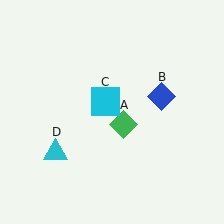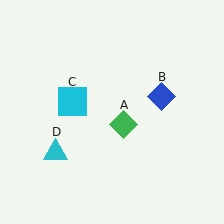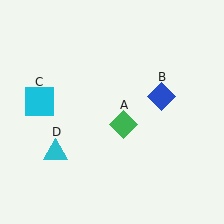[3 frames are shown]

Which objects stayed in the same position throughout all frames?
Green diamond (object A) and blue diamond (object B) and cyan triangle (object D) remained stationary.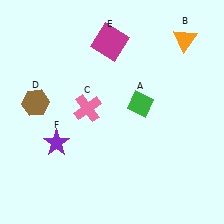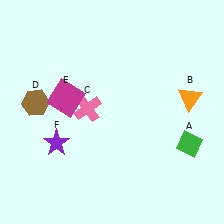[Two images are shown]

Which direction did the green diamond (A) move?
The green diamond (A) moved right.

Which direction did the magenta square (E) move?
The magenta square (E) moved down.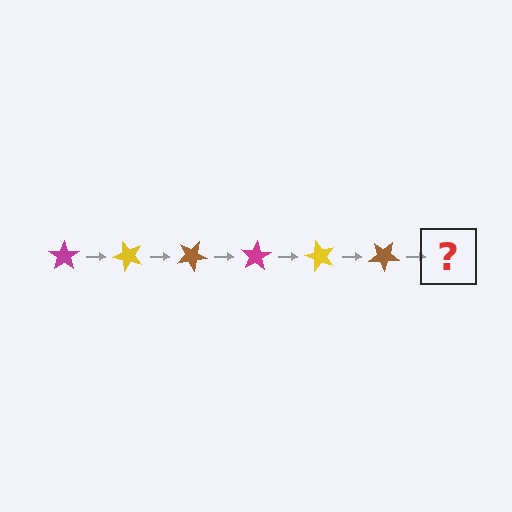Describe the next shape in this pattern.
It should be a magenta star, rotated 300 degrees from the start.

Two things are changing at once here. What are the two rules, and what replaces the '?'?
The two rules are that it rotates 50 degrees each step and the color cycles through magenta, yellow, and brown. The '?' should be a magenta star, rotated 300 degrees from the start.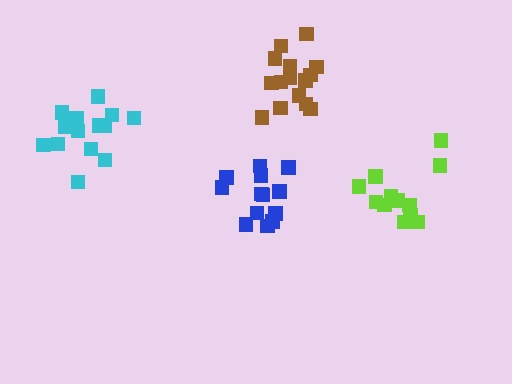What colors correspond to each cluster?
The clusters are colored: cyan, blue, lime, brown.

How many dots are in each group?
Group 1: 14 dots, Group 2: 13 dots, Group 3: 12 dots, Group 4: 15 dots (54 total).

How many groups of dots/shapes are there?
There are 4 groups.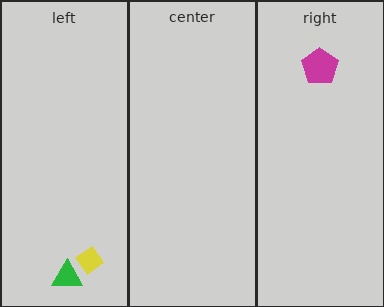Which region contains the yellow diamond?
The left region.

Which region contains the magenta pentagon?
The right region.